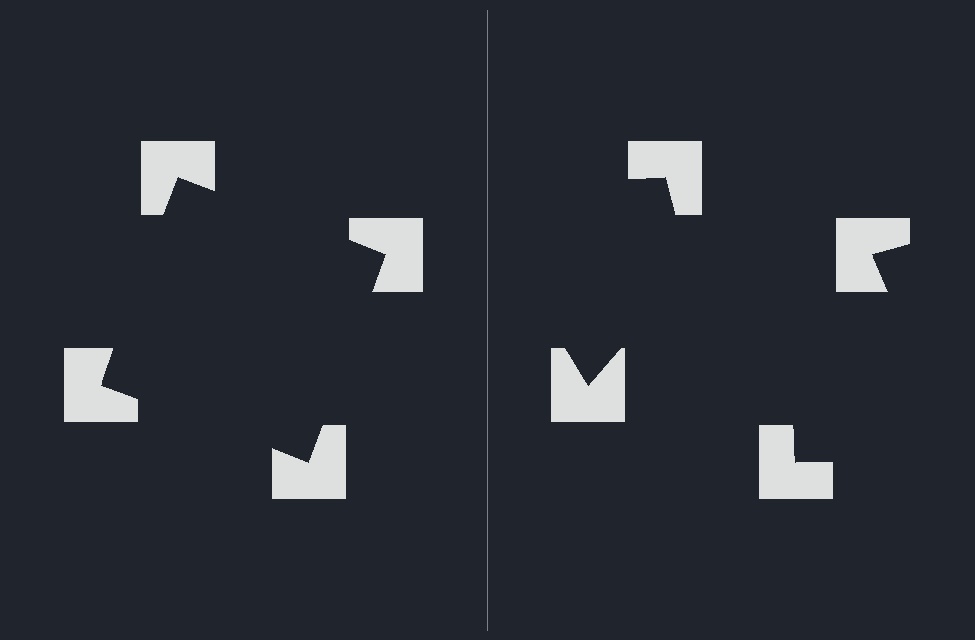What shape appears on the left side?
An illusory square.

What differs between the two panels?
The notched squares are positioned identically on both sides; only the wedge orientations differ. On the left they align to a square; on the right they are misaligned.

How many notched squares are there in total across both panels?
8 — 4 on each side.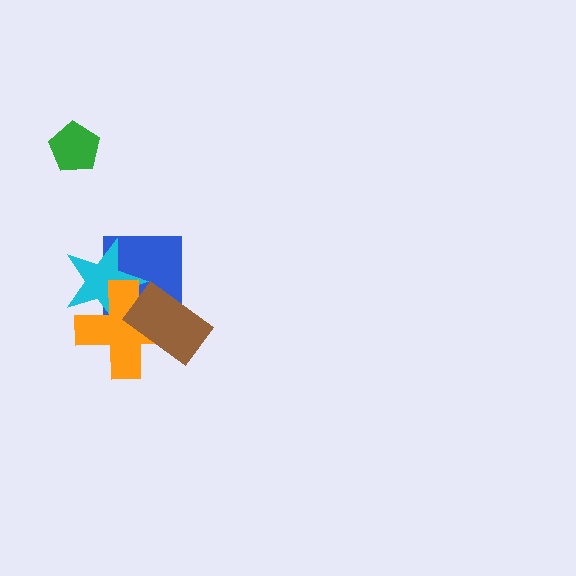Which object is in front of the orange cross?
The brown rectangle is in front of the orange cross.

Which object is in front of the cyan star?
The orange cross is in front of the cyan star.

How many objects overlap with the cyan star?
2 objects overlap with the cyan star.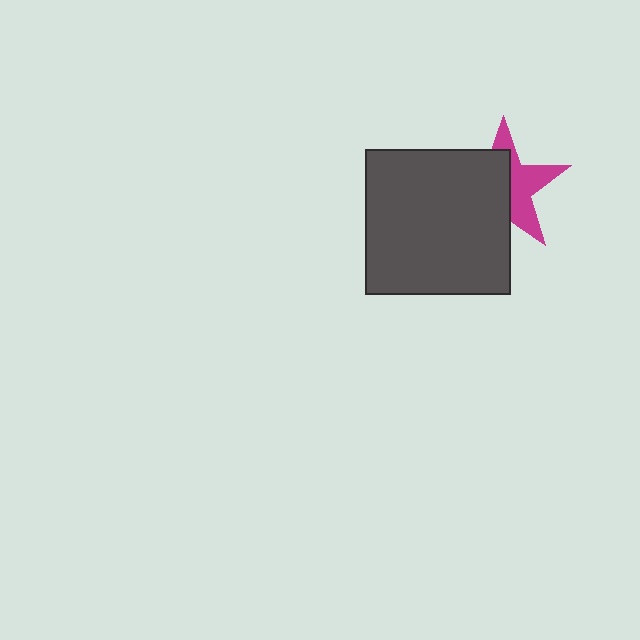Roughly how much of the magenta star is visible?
A small part of it is visible (roughly 44%).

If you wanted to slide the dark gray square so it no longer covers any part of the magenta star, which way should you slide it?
Slide it left — that is the most direct way to separate the two shapes.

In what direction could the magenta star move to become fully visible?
The magenta star could move right. That would shift it out from behind the dark gray square entirely.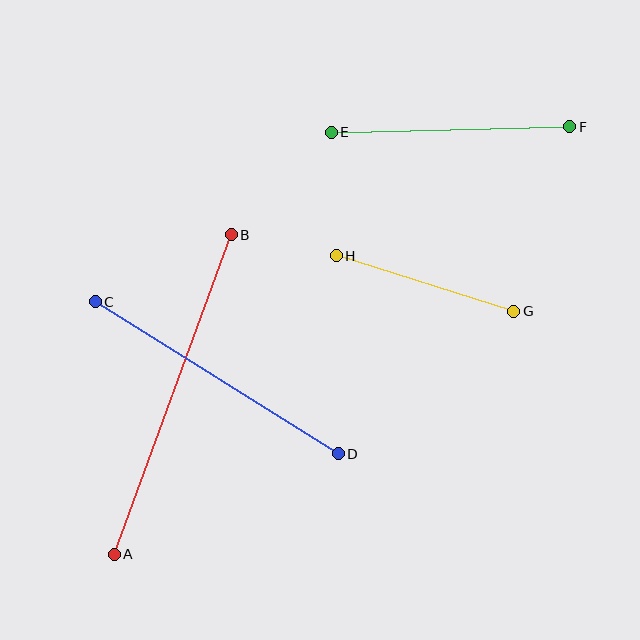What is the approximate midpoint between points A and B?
The midpoint is at approximately (173, 395) pixels.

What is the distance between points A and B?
The distance is approximately 340 pixels.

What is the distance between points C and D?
The distance is approximately 287 pixels.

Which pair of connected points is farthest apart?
Points A and B are farthest apart.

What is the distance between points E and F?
The distance is approximately 239 pixels.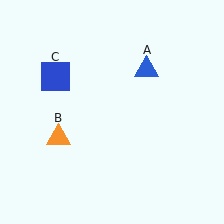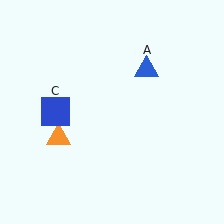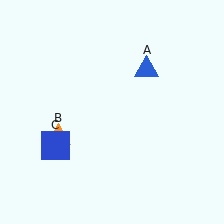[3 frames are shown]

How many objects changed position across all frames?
1 object changed position: blue square (object C).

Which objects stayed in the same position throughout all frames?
Blue triangle (object A) and orange triangle (object B) remained stationary.